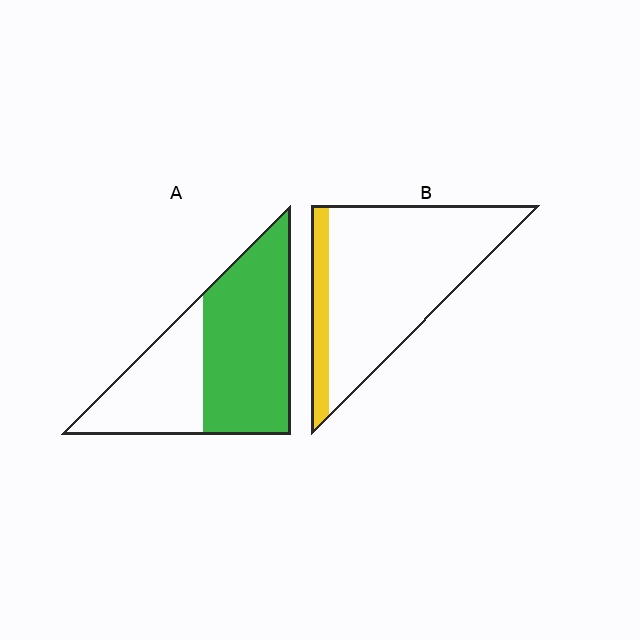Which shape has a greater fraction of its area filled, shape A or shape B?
Shape A.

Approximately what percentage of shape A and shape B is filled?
A is approximately 60% and B is approximately 15%.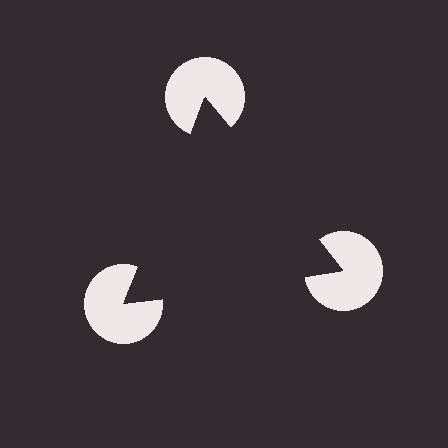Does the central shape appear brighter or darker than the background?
It typically appears slightly darker than the background, even though no actual brightness change is drawn.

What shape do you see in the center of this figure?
An illusory triangle — its edges are inferred from the aligned wedge cuts in the pac-man discs, not physically drawn.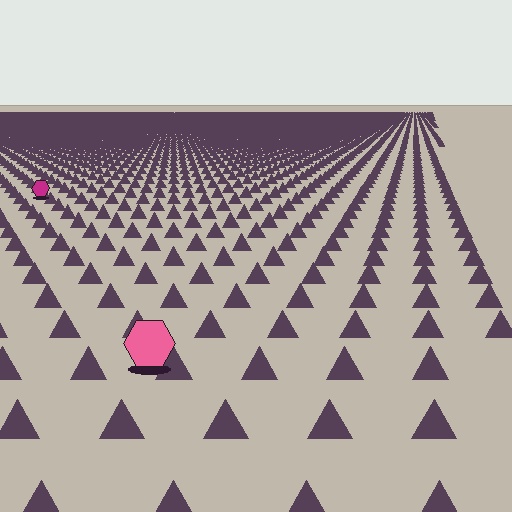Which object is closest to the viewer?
The pink hexagon is closest. The texture marks near it are larger and more spread out.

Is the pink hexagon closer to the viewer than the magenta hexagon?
Yes. The pink hexagon is closer — you can tell from the texture gradient: the ground texture is coarser near it.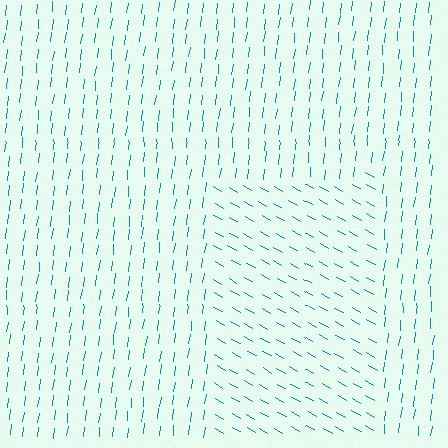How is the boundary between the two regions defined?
The boundary is defined purely by a change in line orientation (approximately 67 degrees difference). All lines are the same color and thickness.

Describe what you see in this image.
The image is filled with small teal line segments. A rectangle region in the image has lines oriented differently from the surrounding lines, creating a visible texture boundary.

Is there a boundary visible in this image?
Yes, there is a texture boundary formed by a change in line orientation.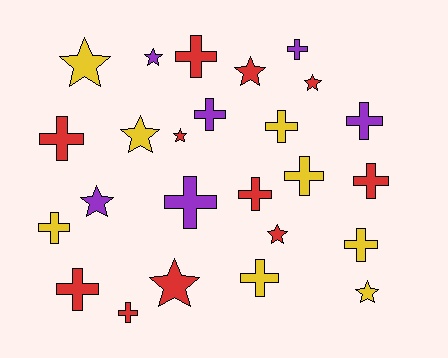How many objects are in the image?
There are 25 objects.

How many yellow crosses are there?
There are 5 yellow crosses.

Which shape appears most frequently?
Cross, with 15 objects.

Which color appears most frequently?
Red, with 11 objects.